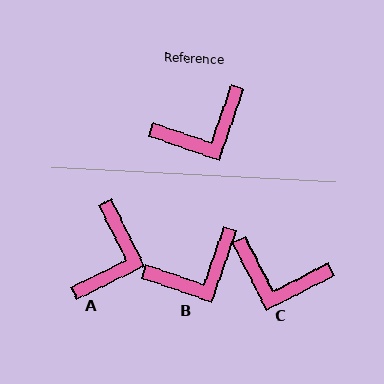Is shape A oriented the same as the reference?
No, it is off by about 45 degrees.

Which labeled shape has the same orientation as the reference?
B.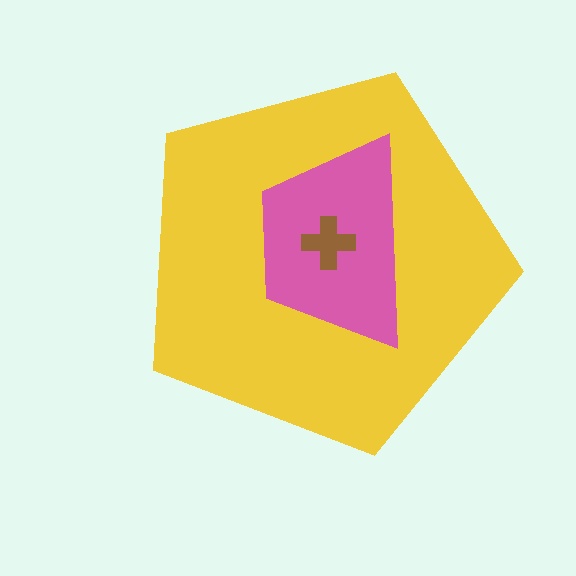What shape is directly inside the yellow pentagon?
The pink trapezoid.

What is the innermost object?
The brown cross.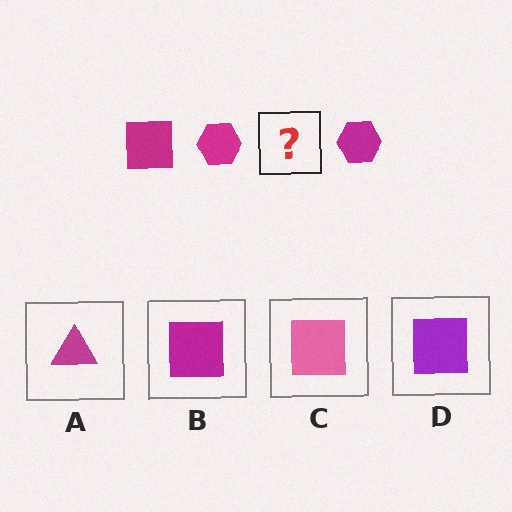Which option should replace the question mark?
Option B.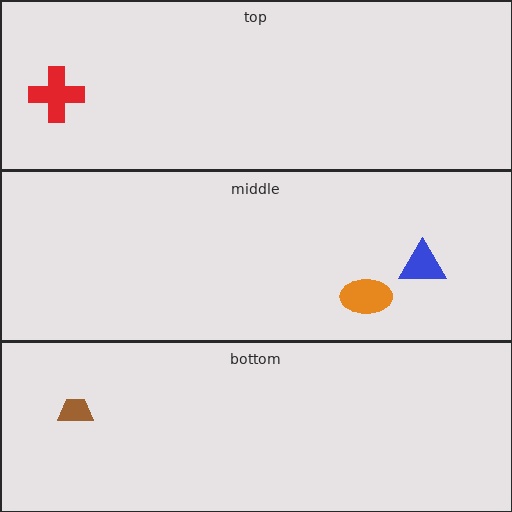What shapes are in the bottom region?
The brown trapezoid.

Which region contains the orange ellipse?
The middle region.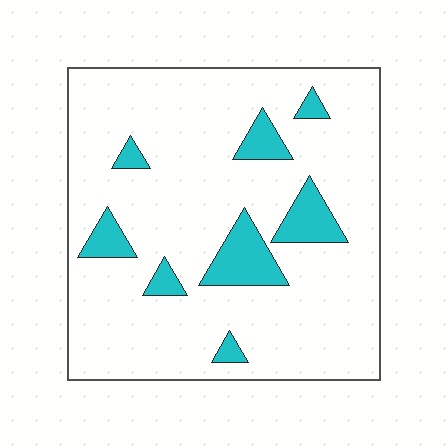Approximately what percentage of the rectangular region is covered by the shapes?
Approximately 15%.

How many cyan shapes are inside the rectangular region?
8.